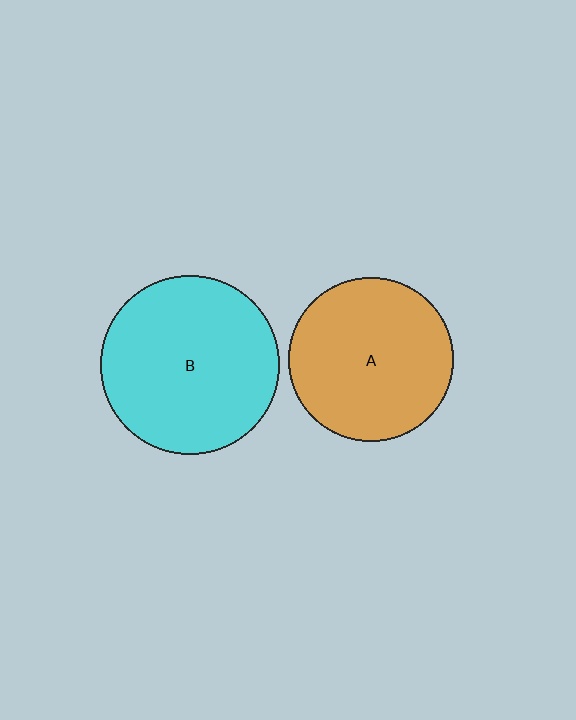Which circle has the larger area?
Circle B (cyan).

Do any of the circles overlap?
No, none of the circles overlap.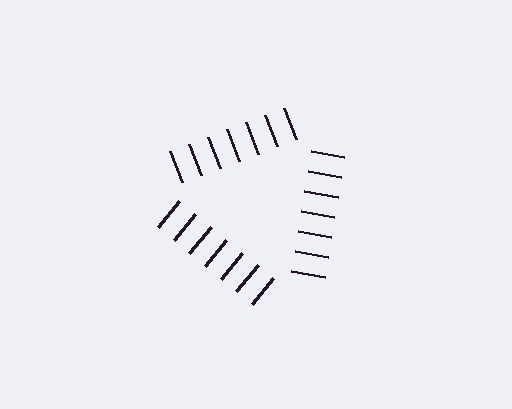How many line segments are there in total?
21 — 7 along each of the 3 edges.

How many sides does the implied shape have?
3 sides — the line-ends trace a triangle.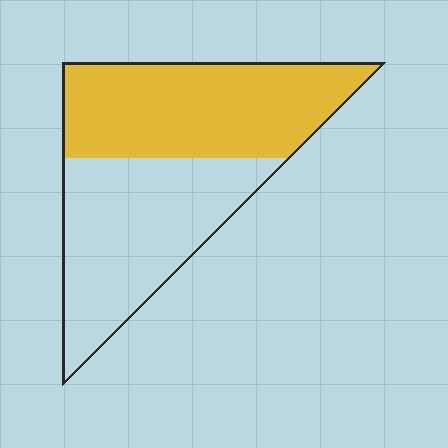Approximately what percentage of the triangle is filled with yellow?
Approximately 50%.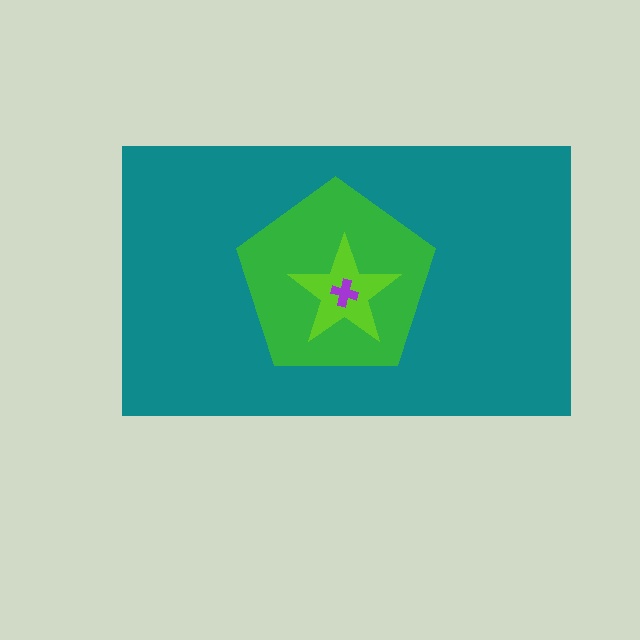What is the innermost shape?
The purple cross.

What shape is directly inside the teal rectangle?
The green pentagon.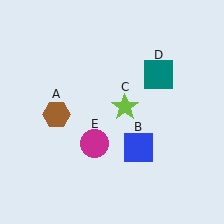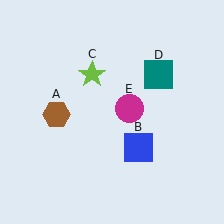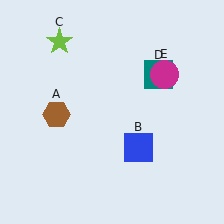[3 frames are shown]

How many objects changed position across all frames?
2 objects changed position: lime star (object C), magenta circle (object E).